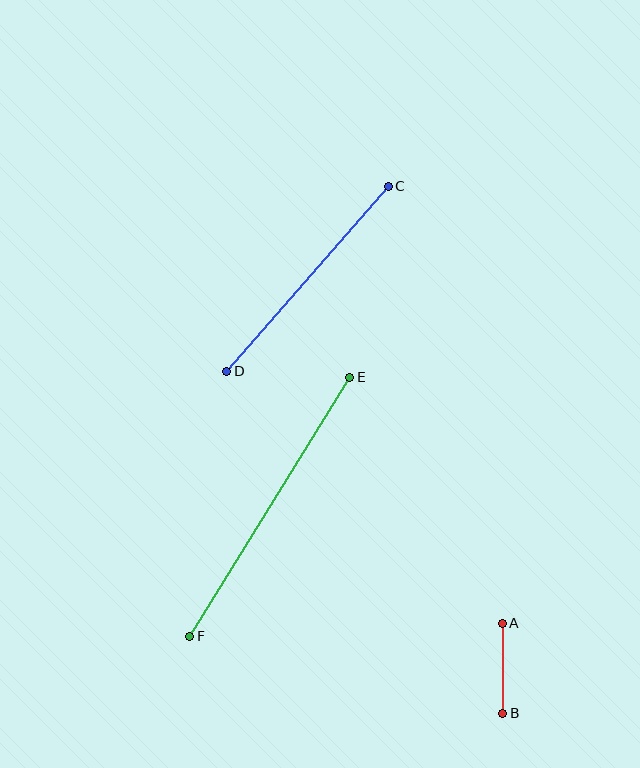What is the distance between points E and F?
The distance is approximately 305 pixels.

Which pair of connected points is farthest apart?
Points E and F are farthest apart.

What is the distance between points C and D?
The distance is approximately 245 pixels.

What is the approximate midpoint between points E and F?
The midpoint is at approximately (270, 507) pixels.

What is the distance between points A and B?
The distance is approximately 90 pixels.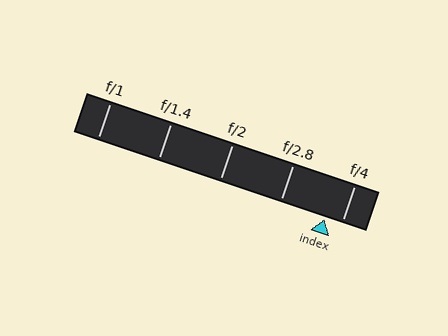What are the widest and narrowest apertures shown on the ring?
The widest aperture shown is f/1 and the narrowest is f/4.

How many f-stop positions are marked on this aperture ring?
There are 5 f-stop positions marked.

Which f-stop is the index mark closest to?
The index mark is closest to f/4.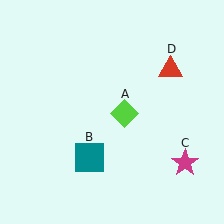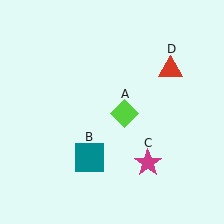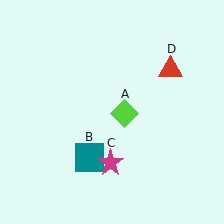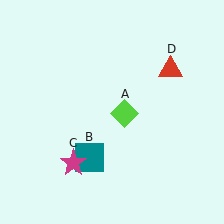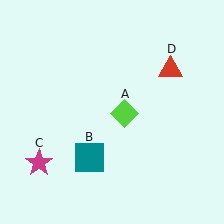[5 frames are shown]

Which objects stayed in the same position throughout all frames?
Lime diamond (object A) and teal square (object B) and red triangle (object D) remained stationary.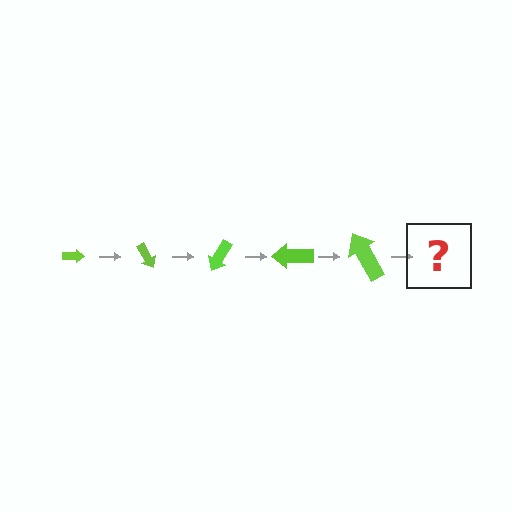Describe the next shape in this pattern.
It should be an arrow, larger than the previous one and rotated 300 degrees from the start.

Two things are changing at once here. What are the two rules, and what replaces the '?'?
The two rules are that the arrow grows larger each step and it rotates 60 degrees each step. The '?' should be an arrow, larger than the previous one and rotated 300 degrees from the start.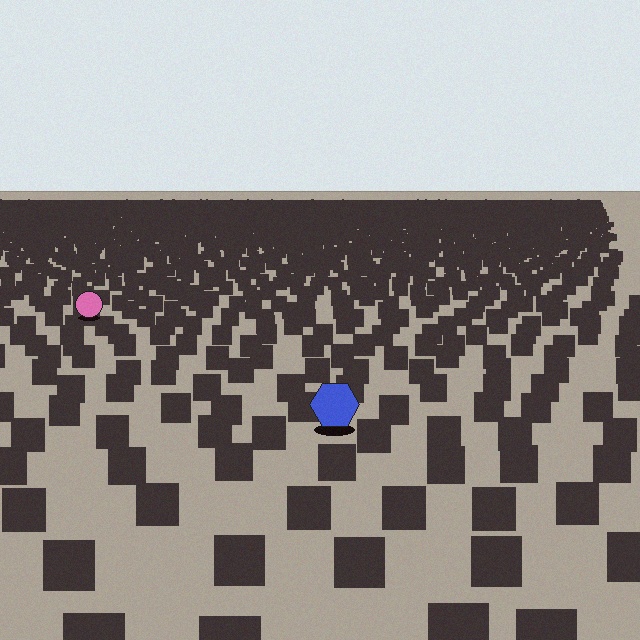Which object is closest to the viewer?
The blue hexagon is closest. The texture marks near it are larger and more spread out.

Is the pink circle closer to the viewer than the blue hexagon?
No. The blue hexagon is closer — you can tell from the texture gradient: the ground texture is coarser near it.